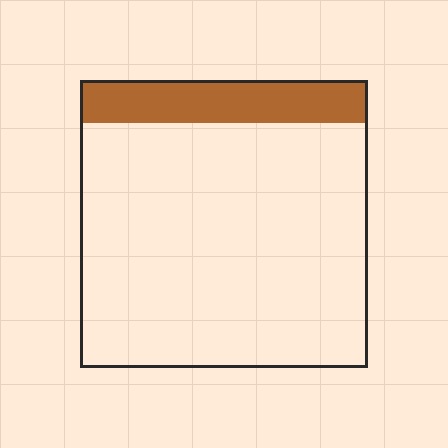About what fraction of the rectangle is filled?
About one sixth (1/6).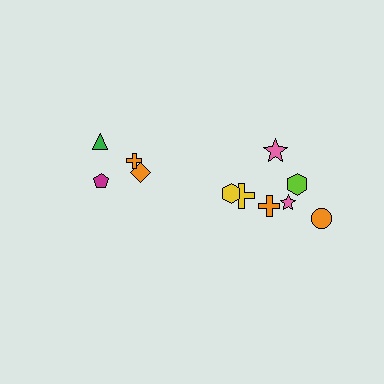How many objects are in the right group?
There are 7 objects.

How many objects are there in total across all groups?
There are 11 objects.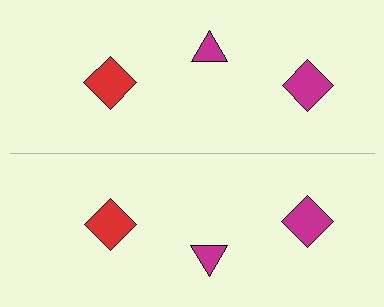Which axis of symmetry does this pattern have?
The pattern has a horizontal axis of symmetry running through the center of the image.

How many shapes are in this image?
There are 6 shapes in this image.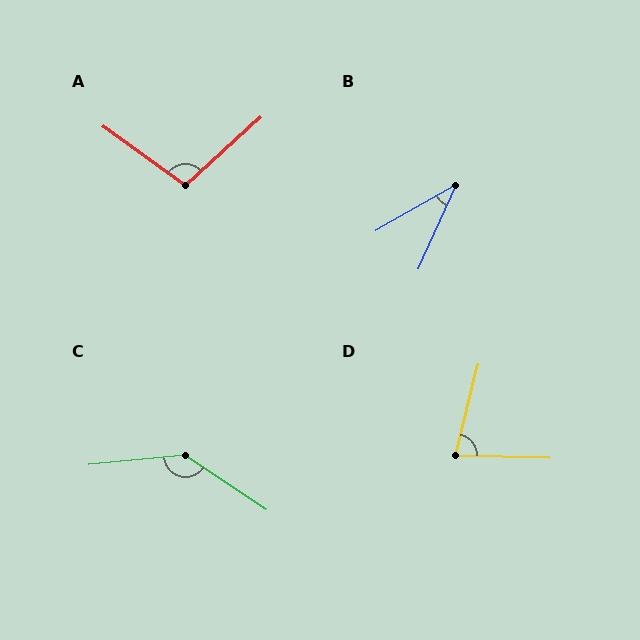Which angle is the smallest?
B, at approximately 36 degrees.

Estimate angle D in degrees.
Approximately 77 degrees.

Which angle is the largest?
C, at approximately 140 degrees.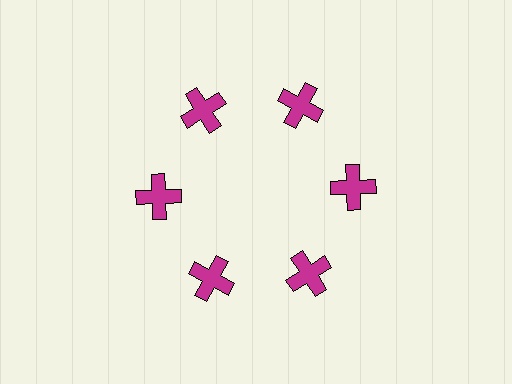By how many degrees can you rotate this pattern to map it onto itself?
The pattern maps onto itself every 60 degrees of rotation.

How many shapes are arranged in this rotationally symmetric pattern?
There are 6 shapes, arranged in 6 groups of 1.